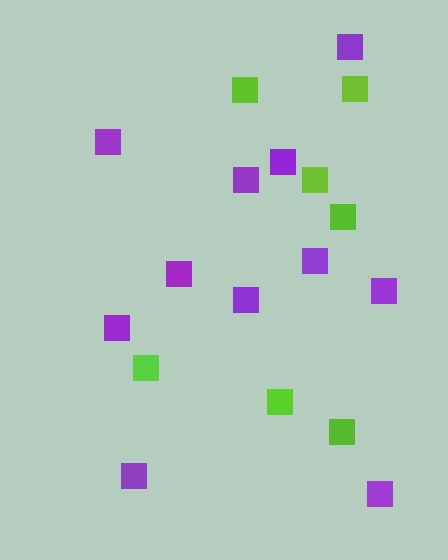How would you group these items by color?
There are 2 groups: one group of purple squares (11) and one group of lime squares (7).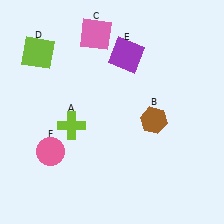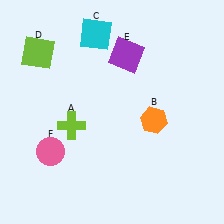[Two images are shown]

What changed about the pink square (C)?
In Image 1, C is pink. In Image 2, it changed to cyan.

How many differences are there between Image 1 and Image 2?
There are 2 differences between the two images.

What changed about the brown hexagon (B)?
In Image 1, B is brown. In Image 2, it changed to orange.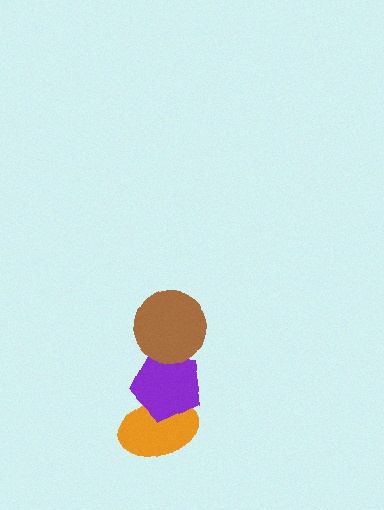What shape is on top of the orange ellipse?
The purple pentagon is on top of the orange ellipse.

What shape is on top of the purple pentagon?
The brown circle is on top of the purple pentagon.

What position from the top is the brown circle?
The brown circle is 1st from the top.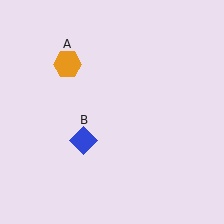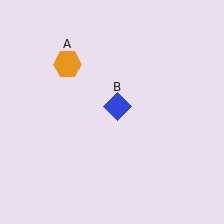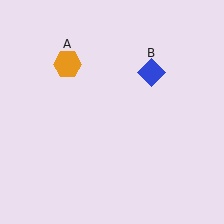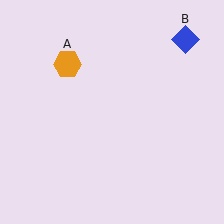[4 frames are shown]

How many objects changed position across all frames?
1 object changed position: blue diamond (object B).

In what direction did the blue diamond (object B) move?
The blue diamond (object B) moved up and to the right.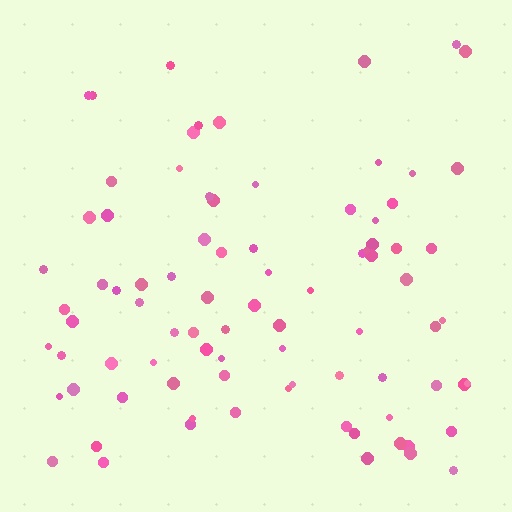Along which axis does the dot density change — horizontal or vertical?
Vertical.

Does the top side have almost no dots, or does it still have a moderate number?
Still a moderate number, just noticeably fewer than the bottom.